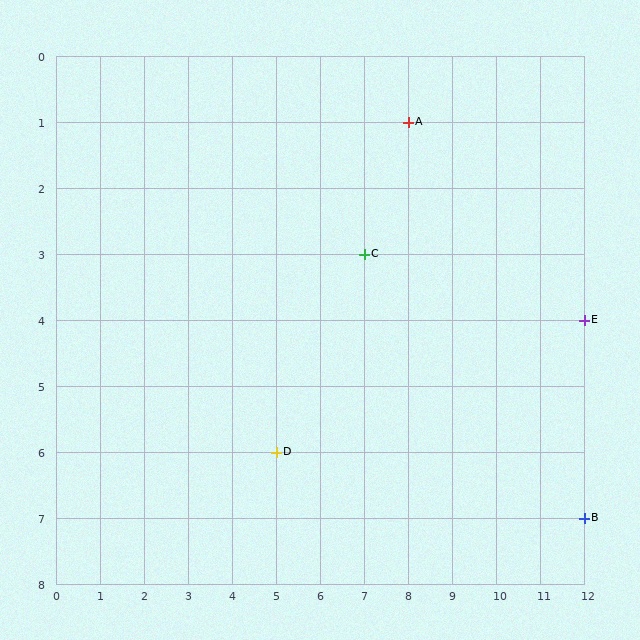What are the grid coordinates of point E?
Point E is at grid coordinates (12, 4).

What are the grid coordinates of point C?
Point C is at grid coordinates (7, 3).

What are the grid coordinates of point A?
Point A is at grid coordinates (8, 1).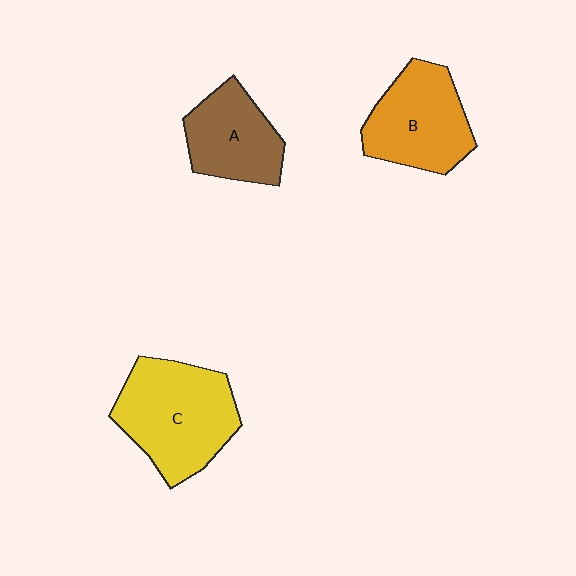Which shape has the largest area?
Shape C (yellow).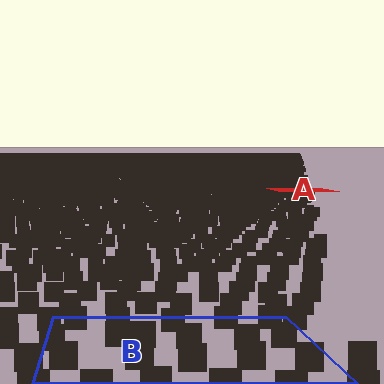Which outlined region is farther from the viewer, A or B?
Region A is farther from the viewer — the texture elements inside it appear smaller and more densely packed.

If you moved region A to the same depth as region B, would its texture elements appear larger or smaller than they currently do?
They would appear larger. At a closer depth, the same texture elements are projected at a bigger on-screen size.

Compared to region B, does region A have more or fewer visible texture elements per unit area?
Region A has more texture elements per unit area — they are packed more densely because it is farther away.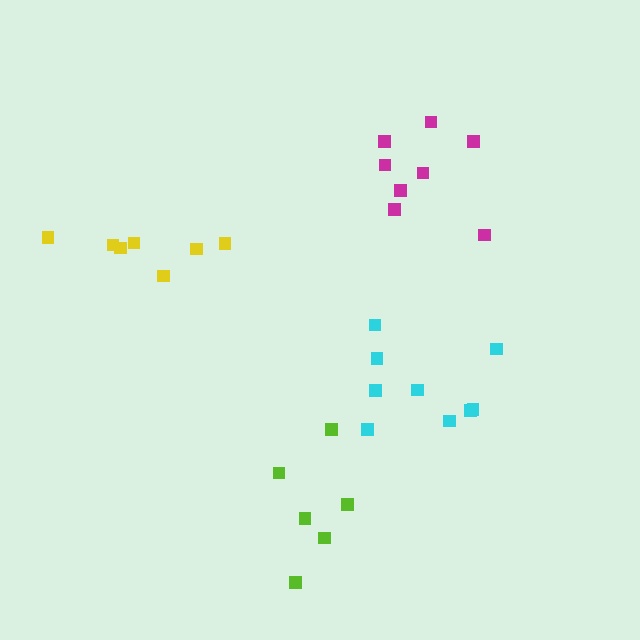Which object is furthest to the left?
The yellow cluster is leftmost.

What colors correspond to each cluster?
The clusters are colored: magenta, cyan, lime, yellow.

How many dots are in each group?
Group 1: 8 dots, Group 2: 9 dots, Group 3: 6 dots, Group 4: 7 dots (30 total).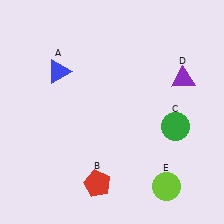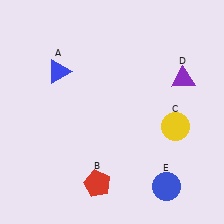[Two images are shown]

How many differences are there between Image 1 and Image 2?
There are 2 differences between the two images.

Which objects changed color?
C changed from green to yellow. E changed from lime to blue.